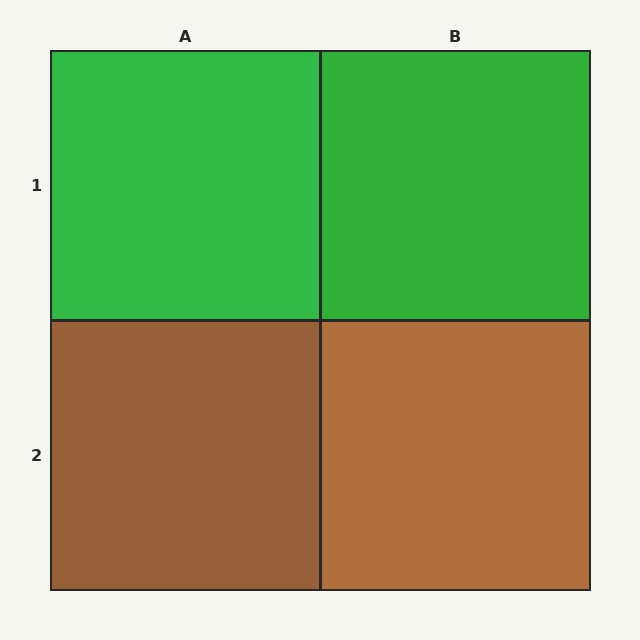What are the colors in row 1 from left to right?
Green, green.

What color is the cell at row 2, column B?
Brown.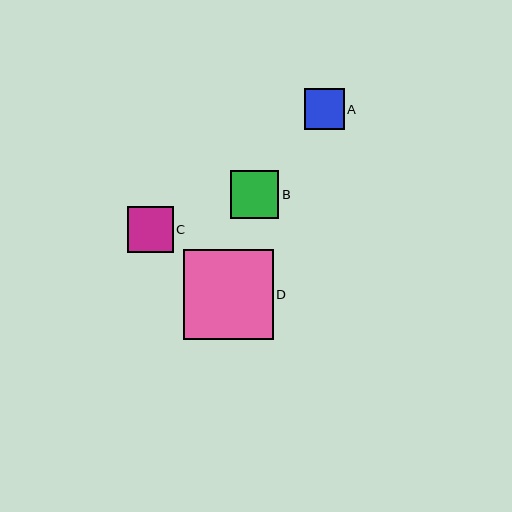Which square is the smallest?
Square A is the smallest with a size of approximately 40 pixels.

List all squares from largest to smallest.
From largest to smallest: D, B, C, A.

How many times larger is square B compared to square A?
Square B is approximately 1.2 times the size of square A.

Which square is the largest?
Square D is the largest with a size of approximately 90 pixels.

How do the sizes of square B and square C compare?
Square B and square C are approximately the same size.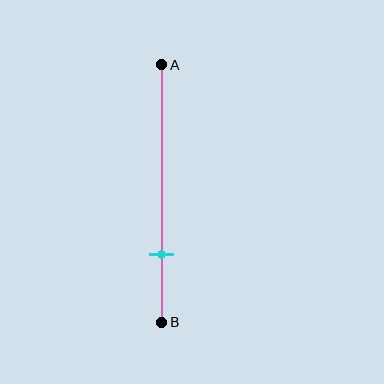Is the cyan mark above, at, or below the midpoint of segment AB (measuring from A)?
The cyan mark is below the midpoint of segment AB.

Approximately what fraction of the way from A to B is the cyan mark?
The cyan mark is approximately 75% of the way from A to B.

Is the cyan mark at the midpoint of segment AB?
No, the mark is at about 75% from A, not at the 50% midpoint.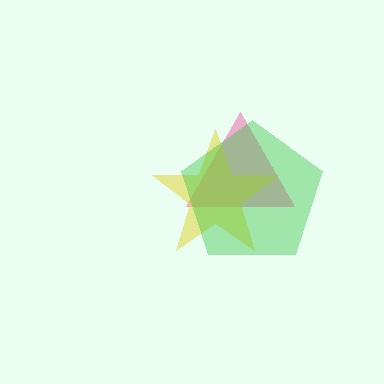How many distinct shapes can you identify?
There are 3 distinct shapes: a pink triangle, a yellow star, a green pentagon.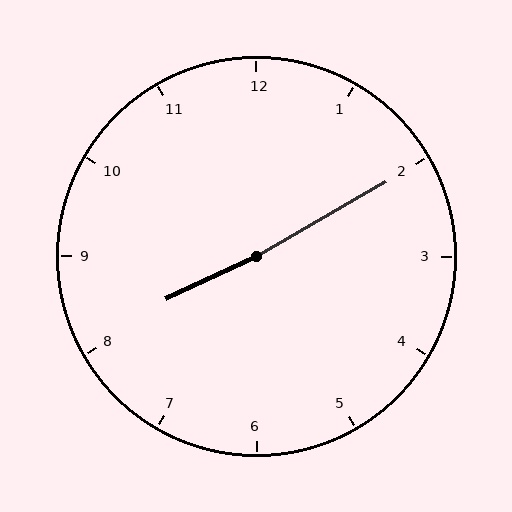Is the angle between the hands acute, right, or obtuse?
It is obtuse.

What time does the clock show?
8:10.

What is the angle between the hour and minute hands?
Approximately 175 degrees.